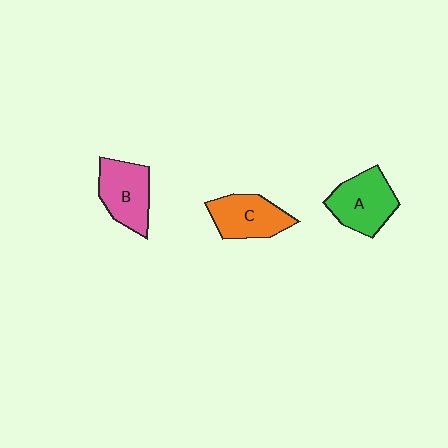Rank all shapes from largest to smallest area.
From largest to smallest: A (green), B (pink), C (orange).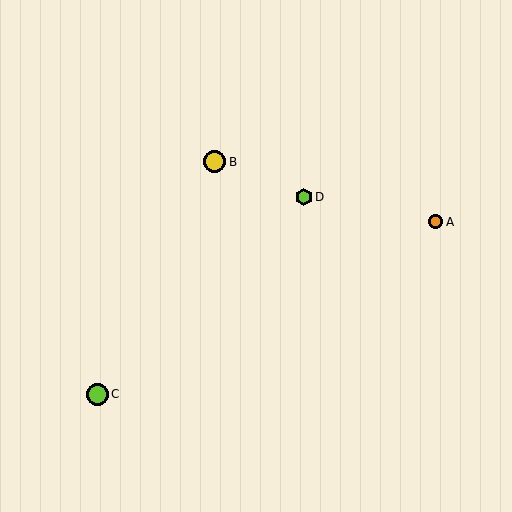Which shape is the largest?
The yellow circle (labeled B) is the largest.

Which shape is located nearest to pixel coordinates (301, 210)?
The lime hexagon (labeled D) at (304, 197) is nearest to that location.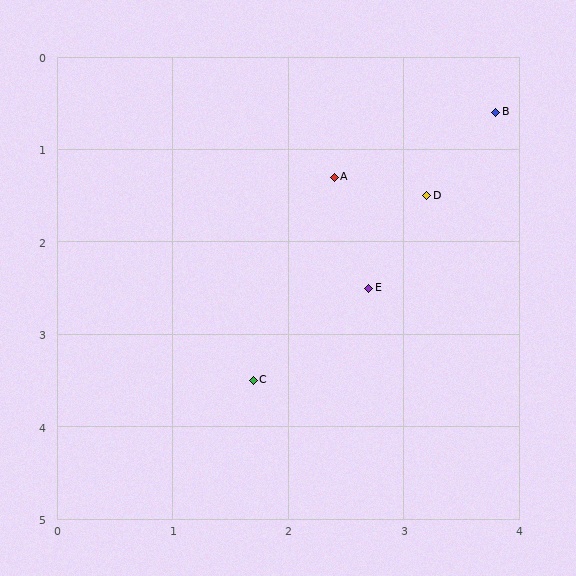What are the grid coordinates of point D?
Point D is at approximately (3.2, 1.5).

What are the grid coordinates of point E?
Point E is at approximately (2.7, 2.5).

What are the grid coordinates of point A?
Point A is at approximately (2.4, 1.3).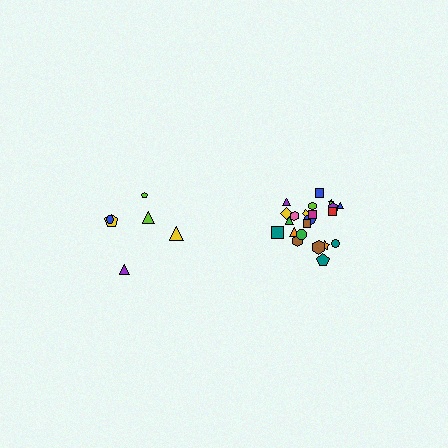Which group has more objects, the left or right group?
The right group.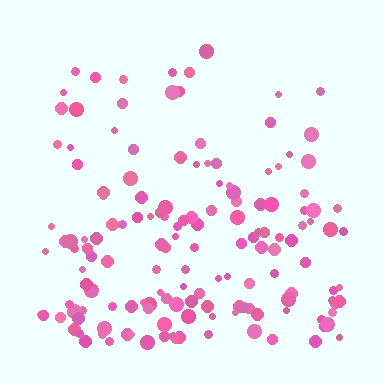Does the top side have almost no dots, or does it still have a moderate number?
Still a moderate number, just noticeably fewer than the bottom.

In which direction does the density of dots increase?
From top to bottom, with the bottom side densest.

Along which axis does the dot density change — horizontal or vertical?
Vertical.